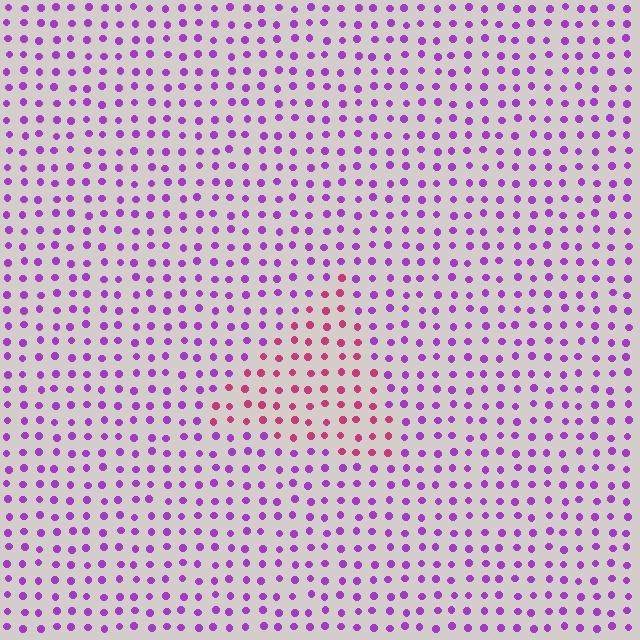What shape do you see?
I see a triangle.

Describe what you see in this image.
The image is filled with small purple elements in a uniform arrangement. A triangle-shaped region is visible where the elements are tinted to a slightly different hue, forming a subtle color boundary.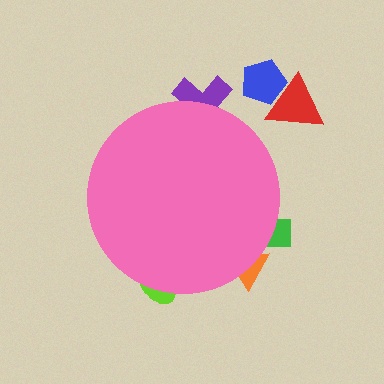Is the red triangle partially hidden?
No, the red triangle is fully visible.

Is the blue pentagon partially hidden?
No, the blue pentagon is fully visible.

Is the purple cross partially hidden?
Yes, the purple cross is partially hidden behind the pink circle.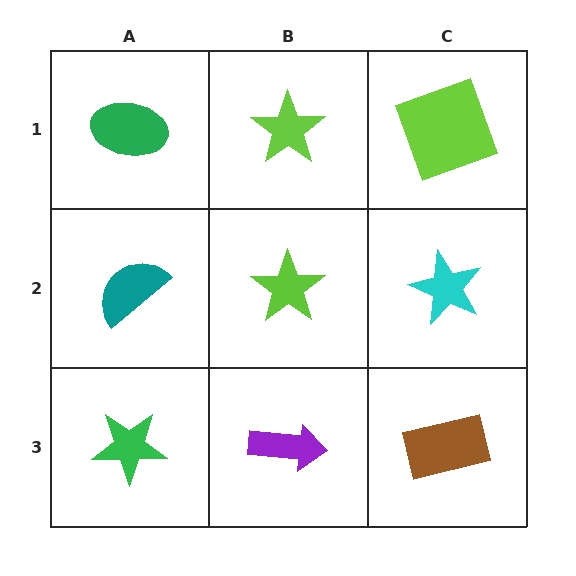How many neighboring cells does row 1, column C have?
2.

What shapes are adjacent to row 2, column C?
A lime square (row 1, column C), a brown rectangle (row 3, column C), a lime star (row 2, column B).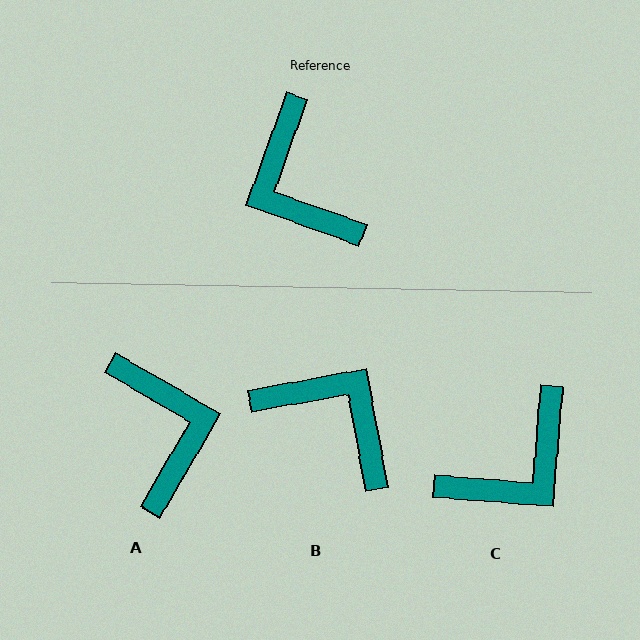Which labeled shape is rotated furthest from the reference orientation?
A, about 169 degrees away.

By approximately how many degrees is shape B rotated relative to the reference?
Approximately 150 degrees clockwise.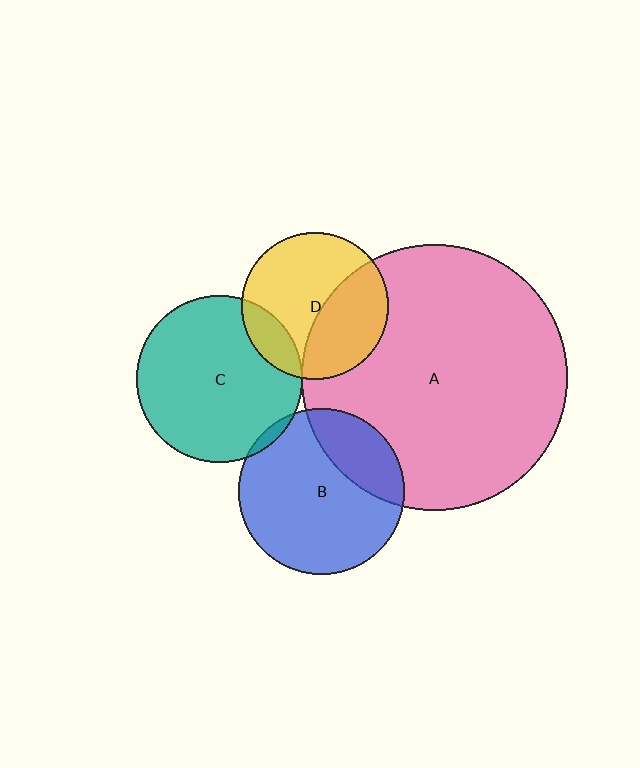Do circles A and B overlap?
Yes.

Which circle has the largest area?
Circle A (pink).